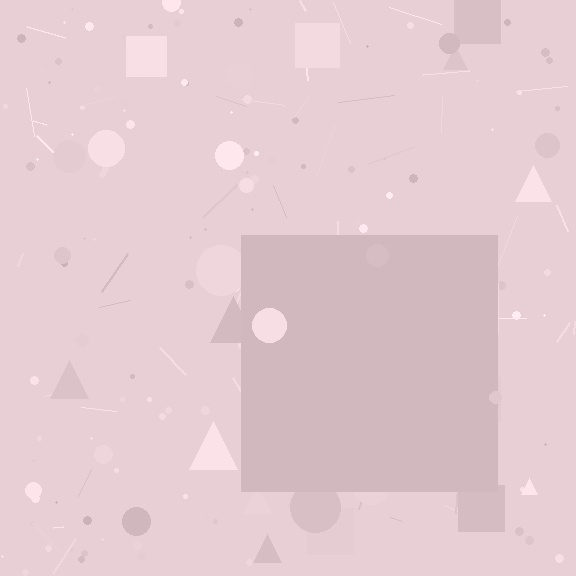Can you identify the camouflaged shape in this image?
The camouflaged shape is a square.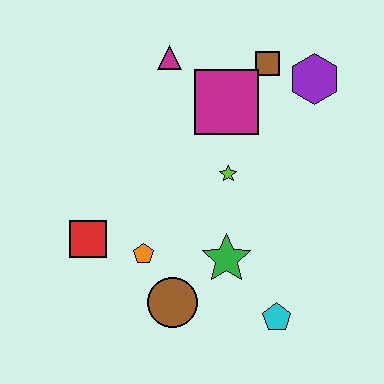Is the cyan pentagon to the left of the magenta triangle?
No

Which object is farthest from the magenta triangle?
The cyan pentagon is farthest from the magenta triangle.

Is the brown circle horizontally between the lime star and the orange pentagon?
Yes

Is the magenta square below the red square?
No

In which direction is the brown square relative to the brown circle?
The brown square is above the brown circle.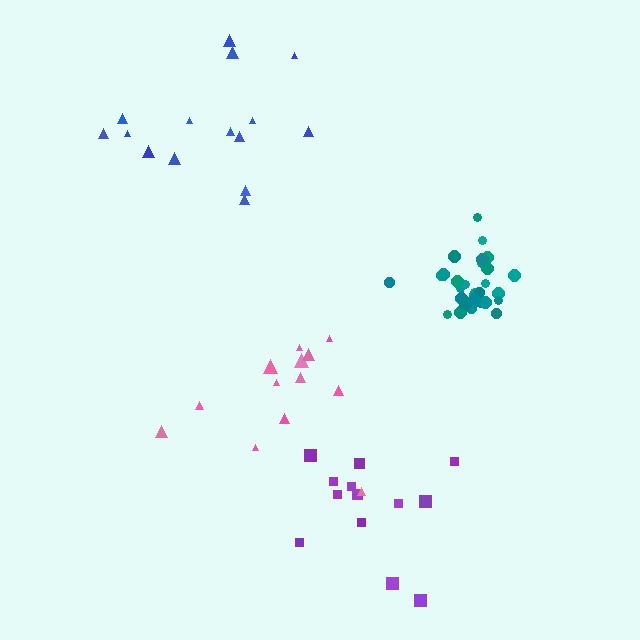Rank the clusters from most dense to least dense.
teal, blue, pink, purple.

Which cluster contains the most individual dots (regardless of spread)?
Teal (30).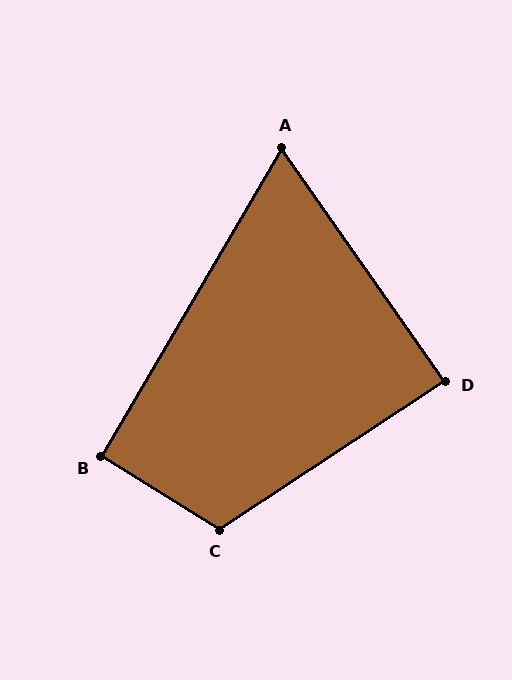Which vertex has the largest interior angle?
C, at approximately 114 degrees.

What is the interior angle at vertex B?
Approximately 92 degrees (approximately right).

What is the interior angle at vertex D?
Approximately 88 degrees (approximately right).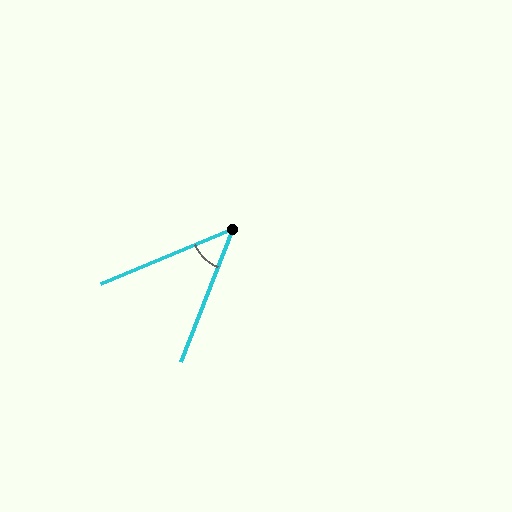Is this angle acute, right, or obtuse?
It is acute.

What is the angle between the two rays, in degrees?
Approximately 46 degrees.